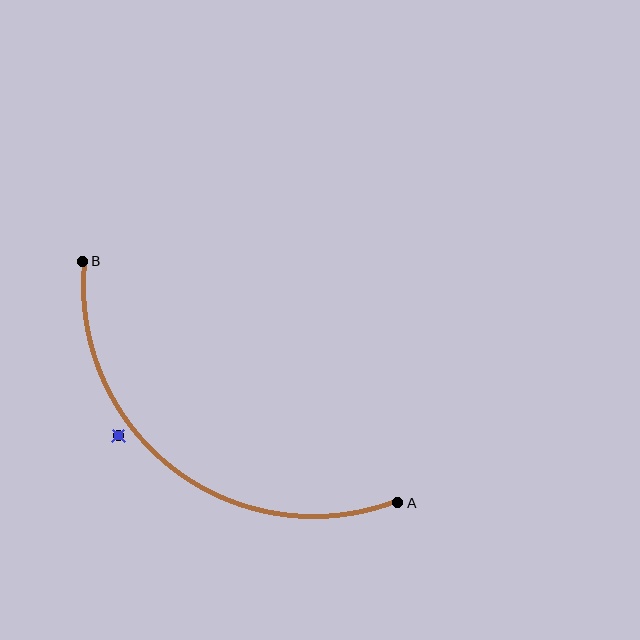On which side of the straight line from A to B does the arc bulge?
The arc bulges below and to the left of the straight line connecting A and B.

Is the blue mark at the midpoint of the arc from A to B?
No — the blue mark does not lie on the arc at all. It sits slightly outside the curve.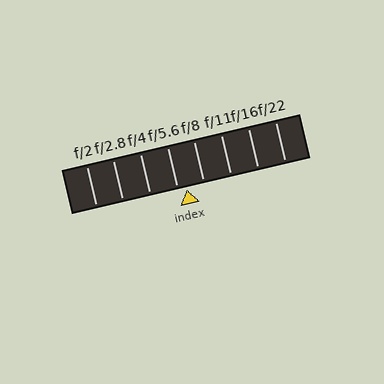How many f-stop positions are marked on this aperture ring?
There are 8 f-stop positions marked.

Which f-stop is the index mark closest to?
The index mark is closest to f/5.6.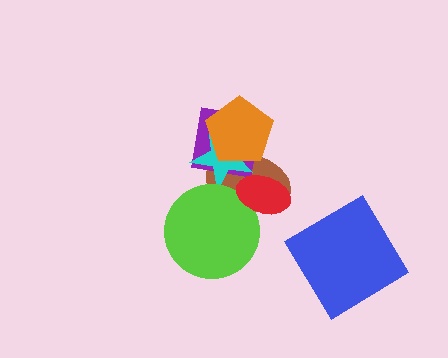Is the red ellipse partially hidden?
No, no other shape covers it.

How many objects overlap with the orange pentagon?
3 objects overlap with the orange pentagon.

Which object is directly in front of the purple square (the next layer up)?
The cyan star is directly in front of the purple square.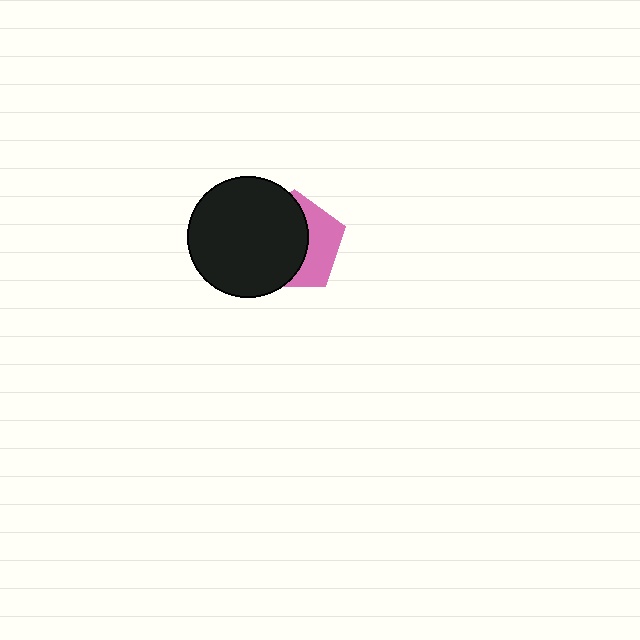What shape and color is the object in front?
The object in front is a black circle.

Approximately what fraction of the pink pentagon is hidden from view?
Roughly 60% of the pink pentagon is hidden behind the black circle.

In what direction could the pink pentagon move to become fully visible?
The pink pentagon could move right. That would shift it out from behind the black circle entirely.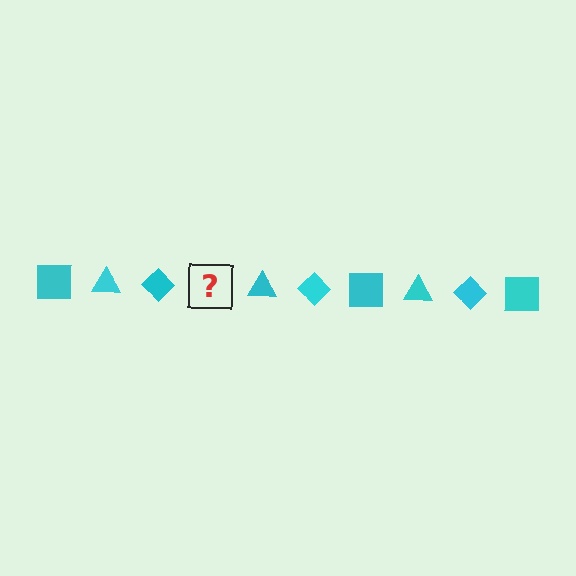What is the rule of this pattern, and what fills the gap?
The rule is that the pattern cycles through square, triangle, diamond shapes in cyan. The gap should be filled with a cyan square.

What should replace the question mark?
The question mark should be replaced with a cyan square.